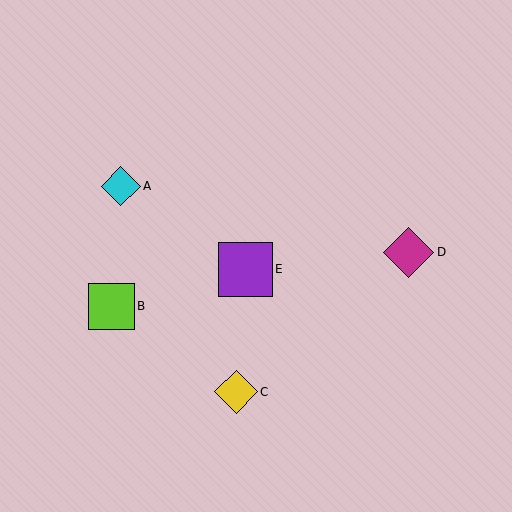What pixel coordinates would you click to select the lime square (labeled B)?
Click at (111, 306) to select the lime square B.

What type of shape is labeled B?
Shape B is a lime square.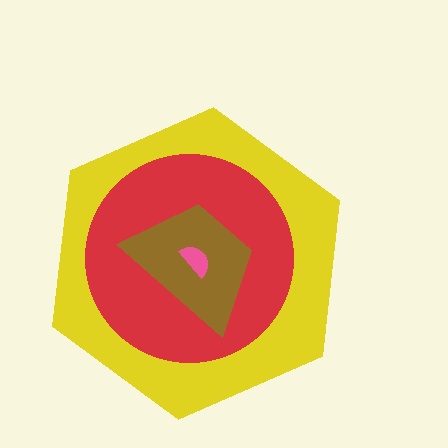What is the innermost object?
The pink semicircle.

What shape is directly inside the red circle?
The brown trapezoid.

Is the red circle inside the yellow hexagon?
Yes.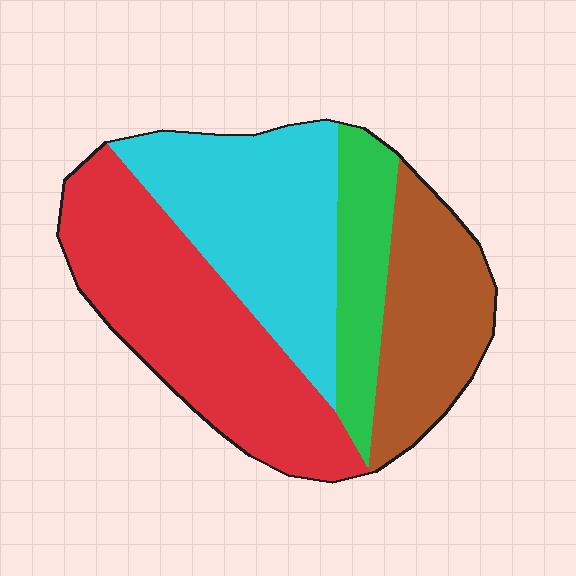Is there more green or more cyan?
Cyan.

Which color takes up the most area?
Red, at roughly 35%.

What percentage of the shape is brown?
Brown covers about 20% of the shape.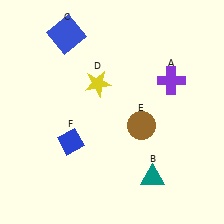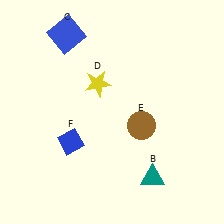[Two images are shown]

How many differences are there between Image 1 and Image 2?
There is 1 difference between the two images.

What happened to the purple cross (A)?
The purple cross (A) was removed in Image 2. It was in the top-right area of Image 1.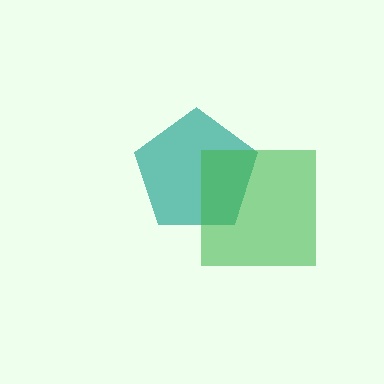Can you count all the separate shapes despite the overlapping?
Yes, there are 2 separate shapes.